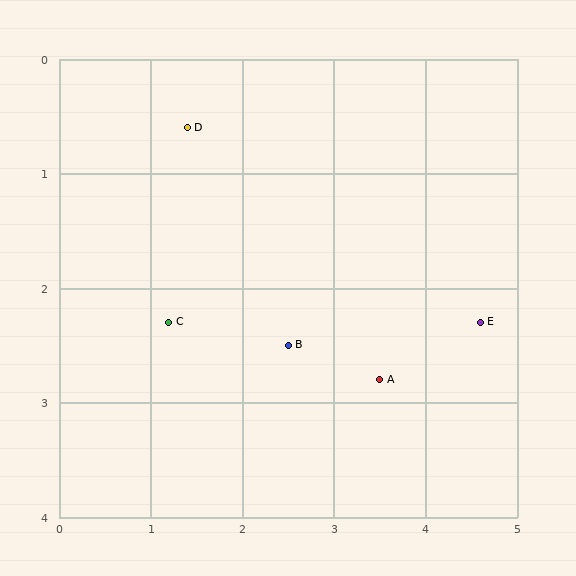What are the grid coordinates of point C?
Point C is at approximately (1.2, 2.3).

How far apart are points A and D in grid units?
Points A and D are about 3.0 grid units apart.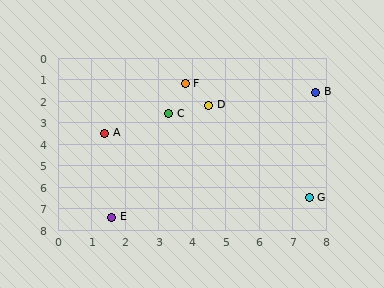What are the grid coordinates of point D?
Point D is at approximately (4.5, 2.2).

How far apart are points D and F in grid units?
Points D and F are about 1.2 grid units apart.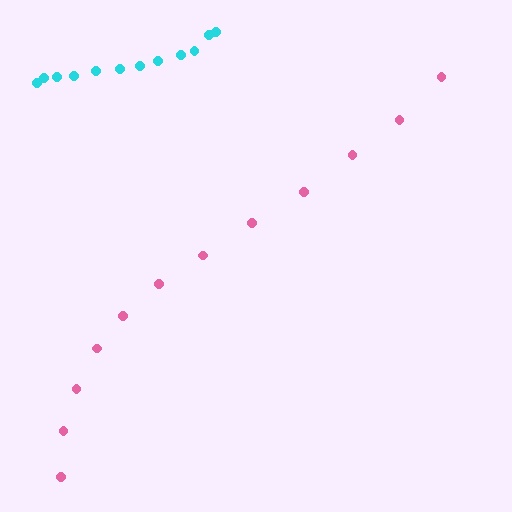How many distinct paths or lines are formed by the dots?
There are 2 distinct paths.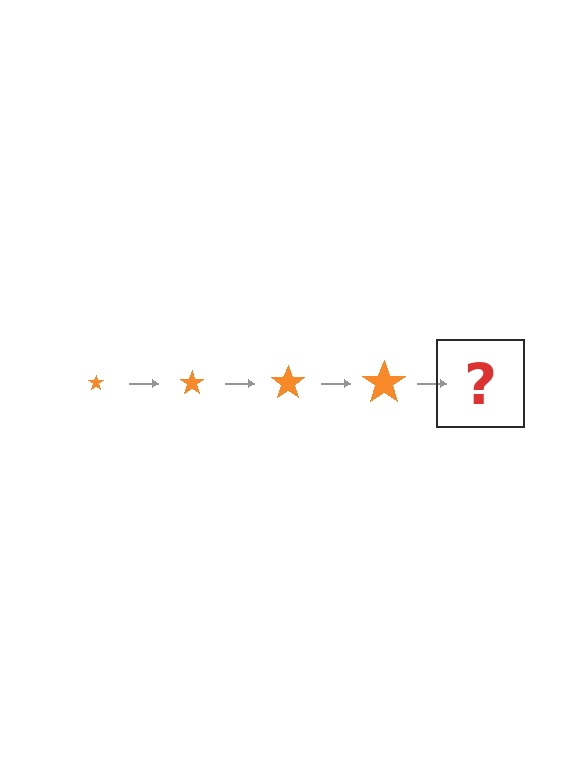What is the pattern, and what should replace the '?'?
The pattern is that the star gets progressively larger each step. The '?' should be an orange star, larger than the previous one.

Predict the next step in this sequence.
The next step is an orange star, larger than the previous one.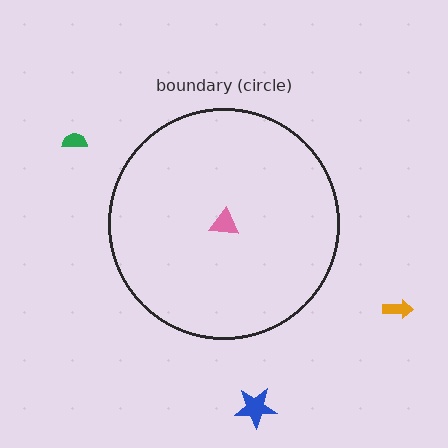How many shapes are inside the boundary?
1 inside, 3 outside.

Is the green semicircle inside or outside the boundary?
Outside.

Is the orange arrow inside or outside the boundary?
Outside.